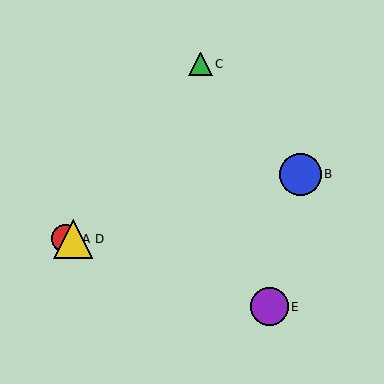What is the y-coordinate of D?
Object D is at y≈239.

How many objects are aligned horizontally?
2 objects (A, D) are aligned horizontally.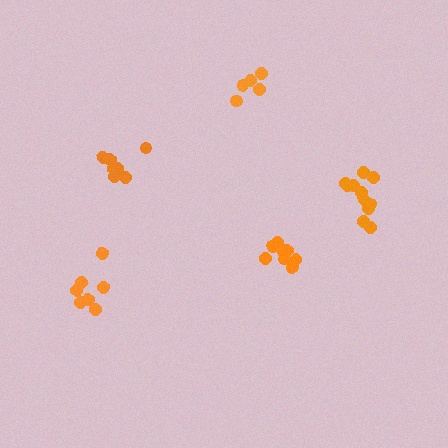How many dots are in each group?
Group 1: 7 dots, Group 2: 7 dots, Group 3: 5 dots, Group 4: 8 dots, Group 5: 11 dots (38 total).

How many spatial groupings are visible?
There are 5 spatial groupings.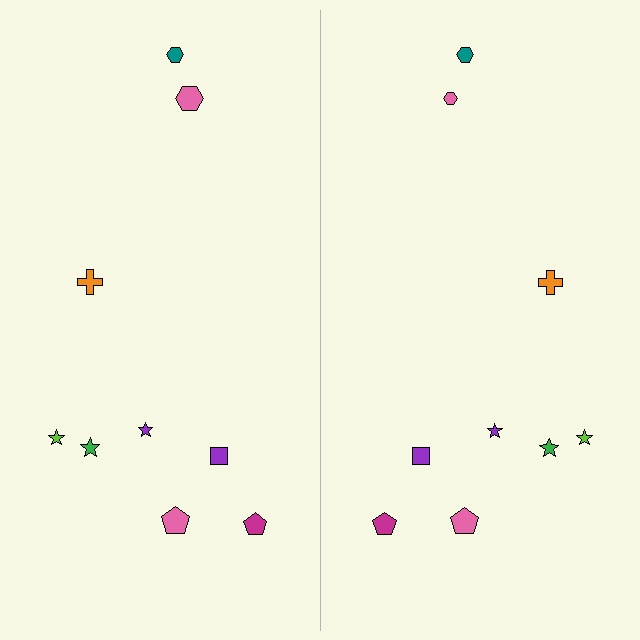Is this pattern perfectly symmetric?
No, the pattern is not perfectly symmetric. The pink hexagon on the right side has a different size than its mirror counterpart.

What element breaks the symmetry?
The pink hexagon on the right side has a different size than its mirror counterpart.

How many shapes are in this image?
There are 18 shapes in this image.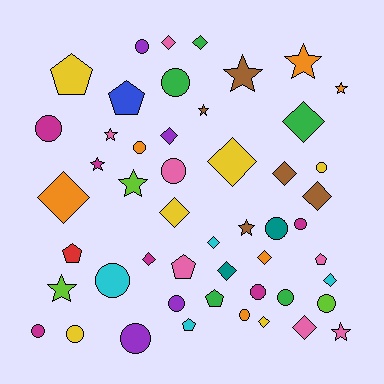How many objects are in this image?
There are 50 objects.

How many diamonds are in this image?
There are 16 diamonds.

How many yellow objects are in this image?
There are 6 yellow objects.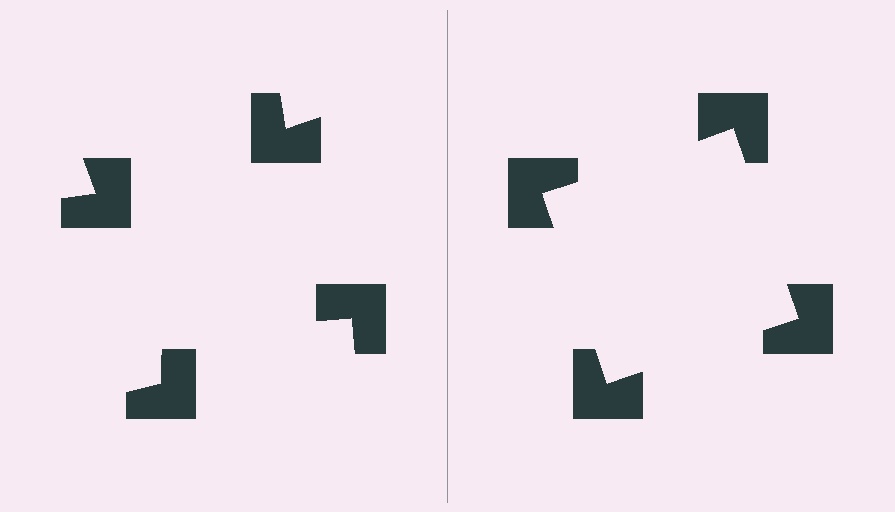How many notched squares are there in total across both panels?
8 — 4 on each side.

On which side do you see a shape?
An illusory square appears on the right side. On the left side the wedge cuts are rotated, so no coherent shape forms.